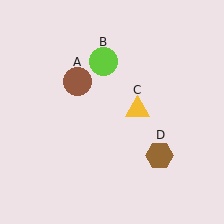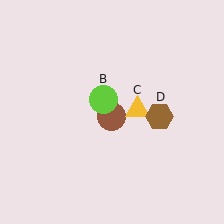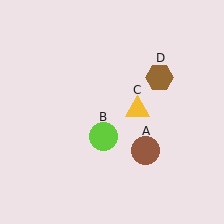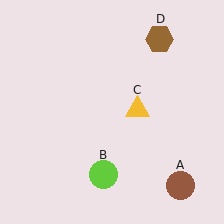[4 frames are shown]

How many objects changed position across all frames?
3 objects changed position: brown circle (object A), lime circle (object B), brown hexagon (object D).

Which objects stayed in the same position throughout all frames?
Yellow triangle (object C) remained stationary.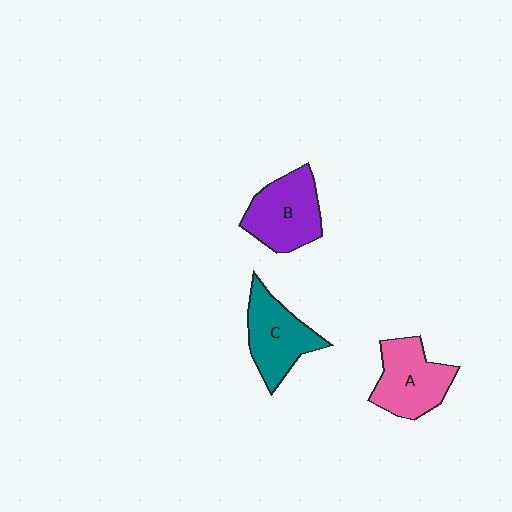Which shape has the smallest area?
Shape C (teal).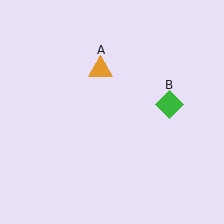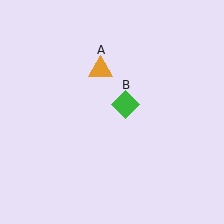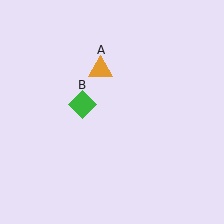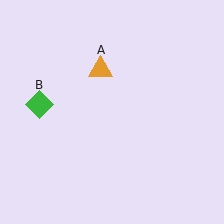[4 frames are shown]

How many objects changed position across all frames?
1 object changed position: green diamond (object B).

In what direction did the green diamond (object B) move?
The green diamond (object B) moved left.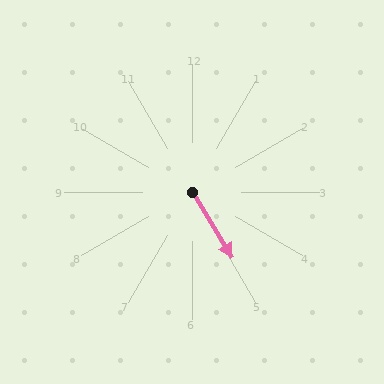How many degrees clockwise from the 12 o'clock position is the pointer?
Approximately 149 degrees.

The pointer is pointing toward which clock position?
Roughly 5 o'clock.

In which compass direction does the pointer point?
Southeast.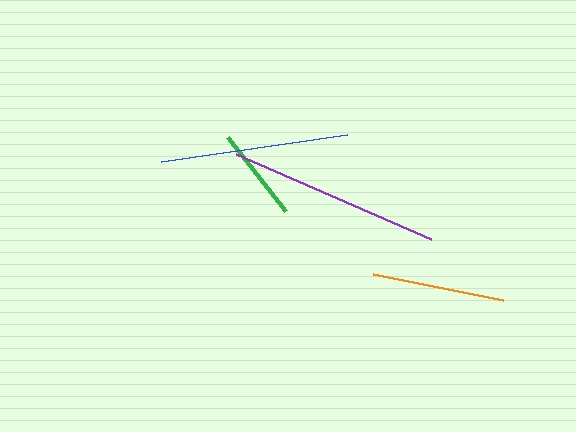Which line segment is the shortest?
The green line is the shortest at approximately 93 pixels.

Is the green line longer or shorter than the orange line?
The orange line is longer than the green line.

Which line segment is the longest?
The purple line is the longest at approximately 213 pixels.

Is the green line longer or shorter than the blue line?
The blue line is longer than the green line.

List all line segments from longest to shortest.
From longest to shortest: purple, blue, orange, green.